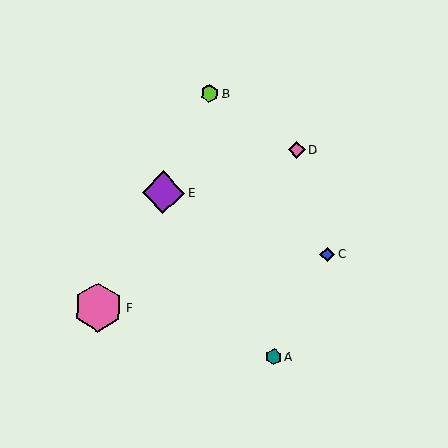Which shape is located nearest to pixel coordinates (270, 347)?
The teal hexagon (labeled A) at (274, 357) is nearest to that location.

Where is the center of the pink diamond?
The center of the pink diamond is at (297, 150).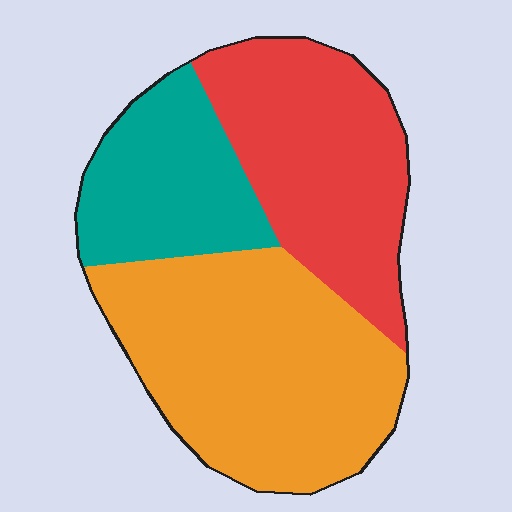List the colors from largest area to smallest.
From largest to smallest: orange, red, teal.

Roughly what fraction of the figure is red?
Red covers around 35% of the figure.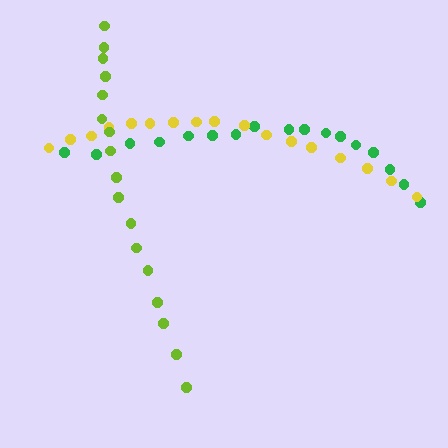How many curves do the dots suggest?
There are 3 distinct paths.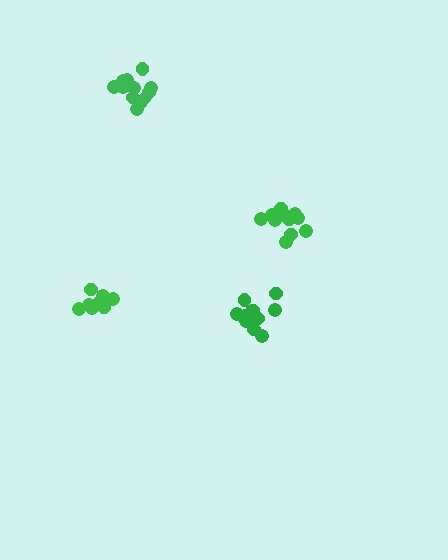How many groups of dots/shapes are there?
There are 4 groups.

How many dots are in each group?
Group 1: 13 dots, Group 2: 12 dots, Group 3: 9 dots, Group 4: 13 dots (47 total).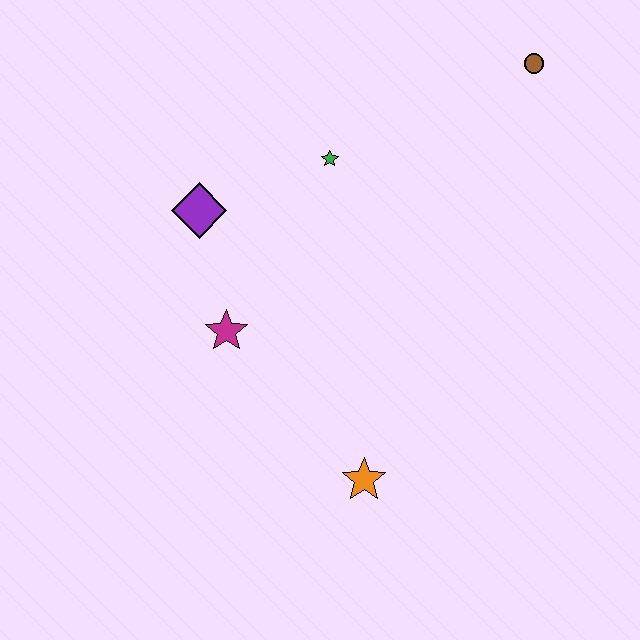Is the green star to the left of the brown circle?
Yes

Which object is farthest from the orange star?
The brown circle is farthest from the orange star.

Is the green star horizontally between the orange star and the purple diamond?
Yes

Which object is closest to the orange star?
The magenta star is closest to the orange star.